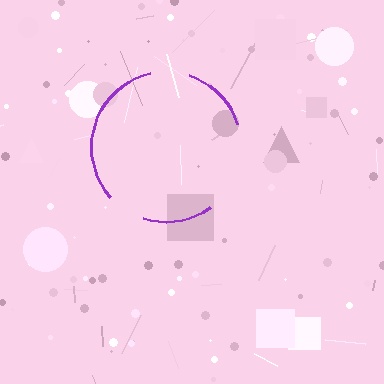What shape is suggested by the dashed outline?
The dashed outline suggests a circle.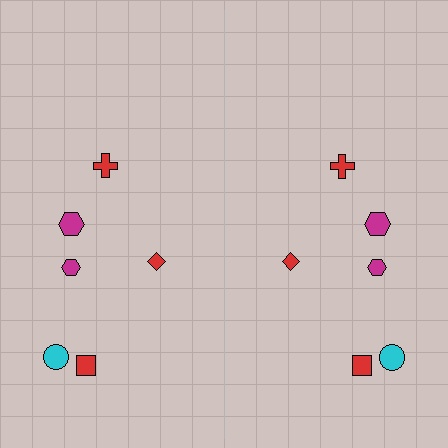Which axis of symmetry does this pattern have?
The pattern has a vertical axis of symmetry running through the center of the image.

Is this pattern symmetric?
Yes, this pattern has bilateral (reflection) symmetry.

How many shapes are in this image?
There are 12 shapes in this image.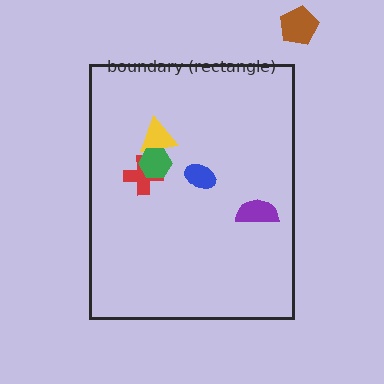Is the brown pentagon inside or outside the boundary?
Outside.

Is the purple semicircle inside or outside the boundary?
Inside.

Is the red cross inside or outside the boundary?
Inside.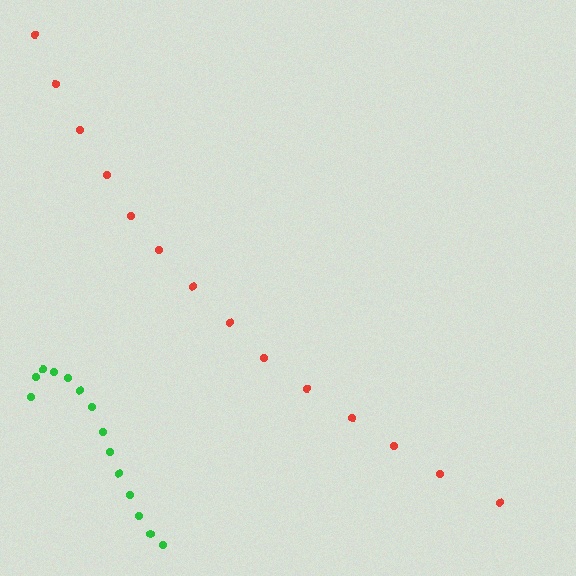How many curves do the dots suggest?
There are 2 distinct paths.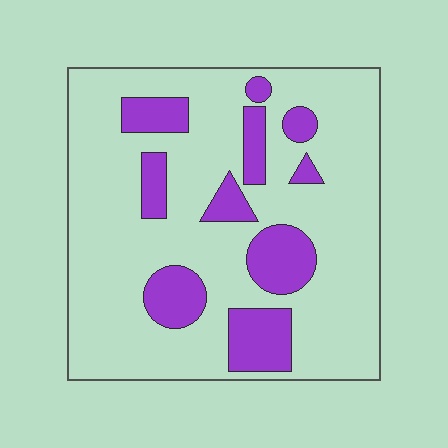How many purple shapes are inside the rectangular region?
10.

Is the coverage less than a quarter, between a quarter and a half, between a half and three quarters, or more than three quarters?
Less than a quarter.